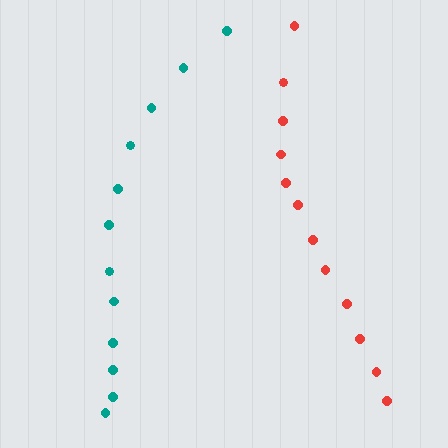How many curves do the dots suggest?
There are 2 distinct paths.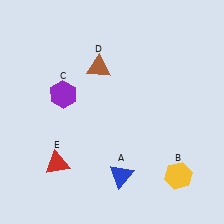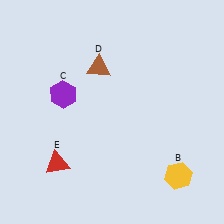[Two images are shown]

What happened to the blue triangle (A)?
The blue triangle (A) was removed in Image 2. It was in the bottom-right area of Image 1.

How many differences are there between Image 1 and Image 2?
There is 1 difference between the two images.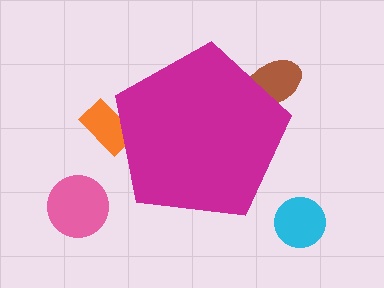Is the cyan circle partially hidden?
No, the cyan circle is fully visible.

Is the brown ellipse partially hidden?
Yes, the brown ellipse is partially hidden behind the magenta pentagon.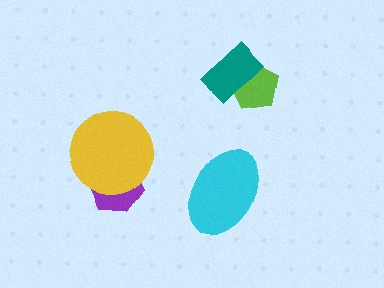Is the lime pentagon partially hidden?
Yes, it is partially covered by another shape.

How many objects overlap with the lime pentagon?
1 object overlaps with the lime pentagon.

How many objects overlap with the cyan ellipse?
0 objects overlap with the cyan ellipse.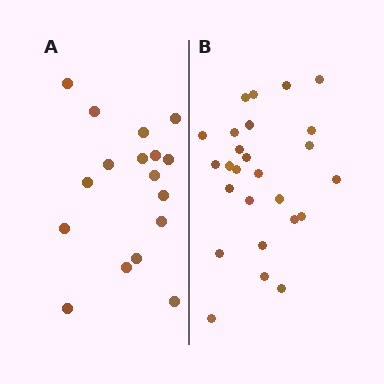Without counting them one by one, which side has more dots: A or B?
Region B (the right region) has more dots.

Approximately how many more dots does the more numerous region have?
Region B has roughly 8 or so more dots than region A.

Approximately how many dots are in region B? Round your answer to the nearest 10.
About 30 dots. (The exact count is 26, which rounds to 30.)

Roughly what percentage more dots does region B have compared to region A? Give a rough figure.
About 55% more.